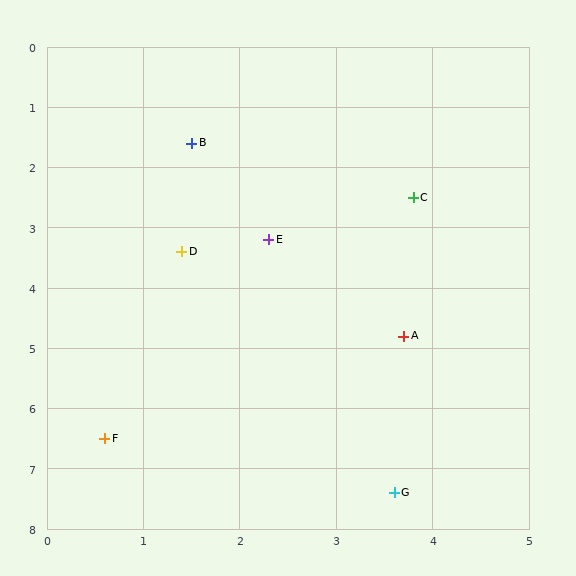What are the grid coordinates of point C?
Point C is at approximately (3.8, 2.5).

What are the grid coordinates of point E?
Point E is at approximately (2.3, 3.2).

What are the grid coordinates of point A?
Point A is at approximately (3.7, 4.8).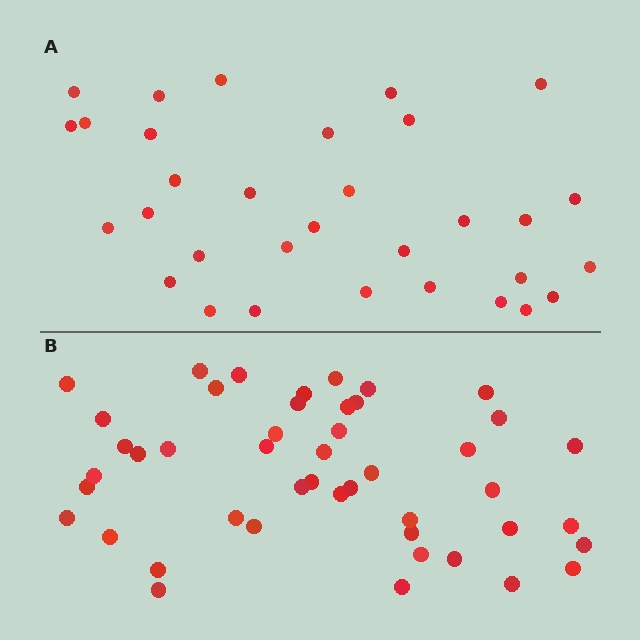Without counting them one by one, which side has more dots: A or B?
Region B (the bottom region) has more dots.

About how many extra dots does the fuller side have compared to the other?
Region B has approximately 15 more dots than region A.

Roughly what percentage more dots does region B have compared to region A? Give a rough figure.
About 45% more.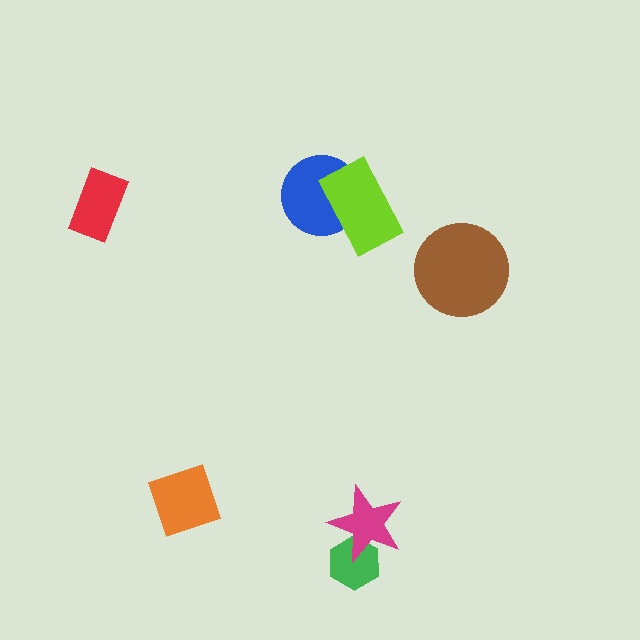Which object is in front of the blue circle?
The lime rectangle is in front of the blue circle.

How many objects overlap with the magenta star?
1 object overlaps with the magenta star.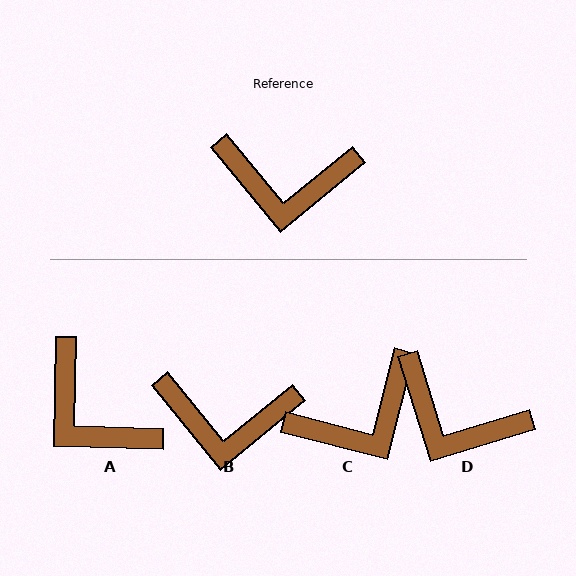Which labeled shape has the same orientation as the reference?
B.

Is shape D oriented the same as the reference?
No, it is off by about 22 degrees.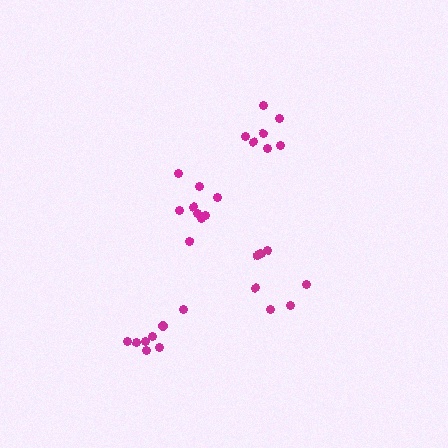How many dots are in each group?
Group 1: 9 dots, Group 2: 7 dots, Group 3: 7 dots, Group 4: 8 dots (31 total).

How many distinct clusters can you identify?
There are 4 distinct clusters.